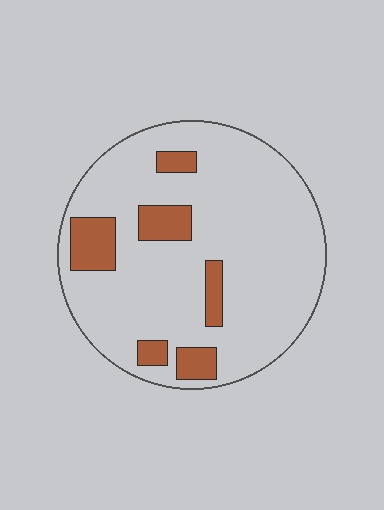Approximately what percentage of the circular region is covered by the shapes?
Approximately 15%.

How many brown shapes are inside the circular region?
6.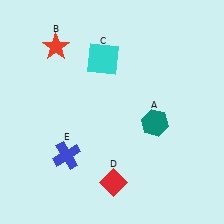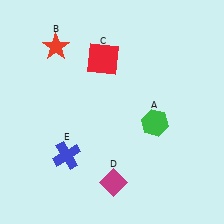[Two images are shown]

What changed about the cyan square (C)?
In Image 1, C is cyan. In Image 2, it changed to red.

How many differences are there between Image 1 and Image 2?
There are 3 differences between the two images.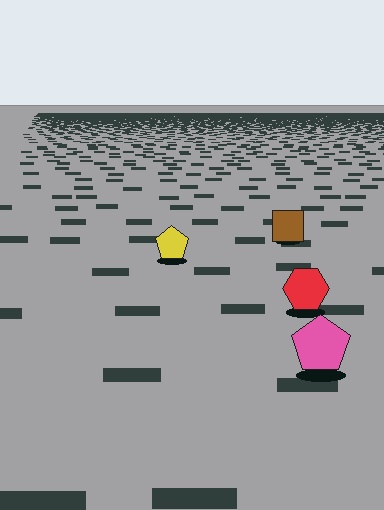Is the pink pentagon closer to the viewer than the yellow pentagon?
Yes. The pink pentagon is closer — you can tell from the texture gradient: the ground texture is coarser near it.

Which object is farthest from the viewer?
The brown square is farthest from the viewer. It appears smaller and the ground texture around it is denser.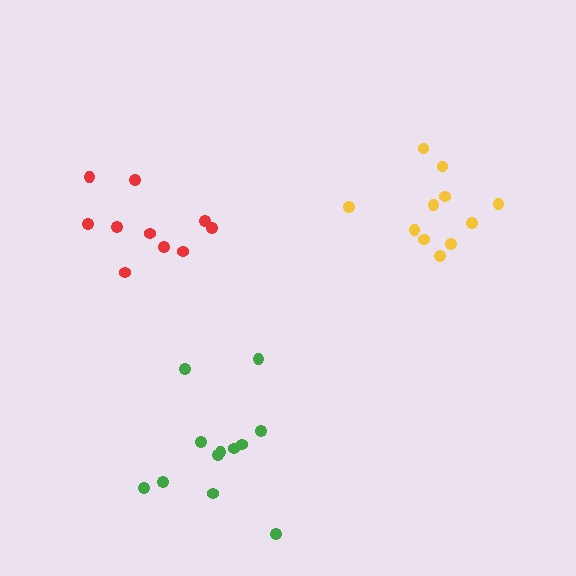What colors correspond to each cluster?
The clusters are colored: green, yellow, red.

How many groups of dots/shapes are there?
There are 3 groups.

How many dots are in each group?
Group 1: 12 dots, Group 2: 11 dots, Group 3: 10 dots (33 total).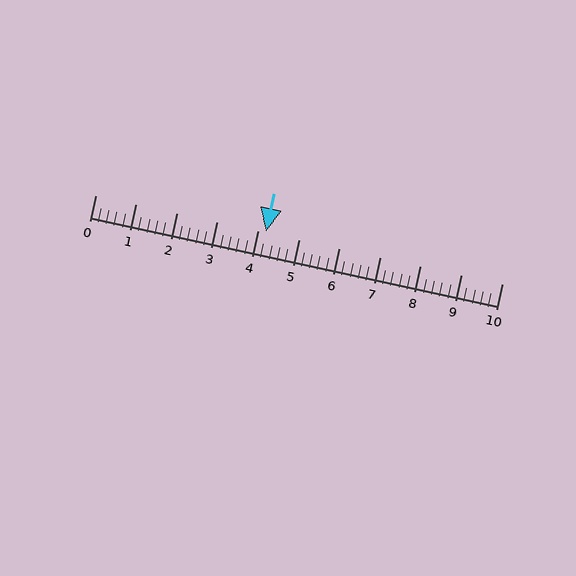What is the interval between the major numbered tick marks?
The major tick marks are spaced 1 units apart.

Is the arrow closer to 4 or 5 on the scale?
The arrow is closer to 4.